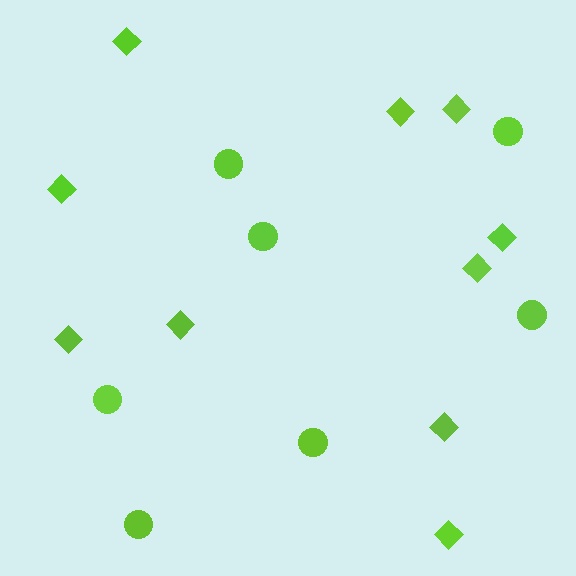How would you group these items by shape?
There are 2 groups: one group of circles (7) and one group of diamonds (10).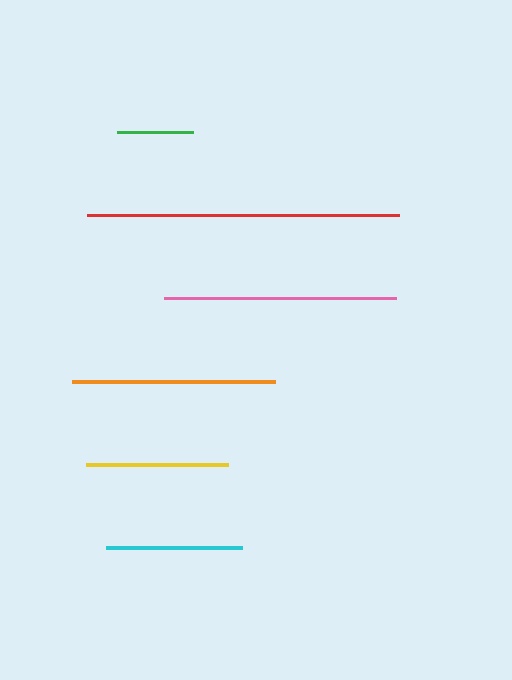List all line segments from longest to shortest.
From longest to shortest: red, pink, orange, yellow, cyan, green.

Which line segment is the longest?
The red line is the longest at approximately 311 pixels.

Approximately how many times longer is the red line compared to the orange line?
The red line is approximately 1.5 times the length of the orange line.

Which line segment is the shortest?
The green line is the shortest at approximately 76 pixels.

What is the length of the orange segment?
The orange segment is approximately 204 pixels long.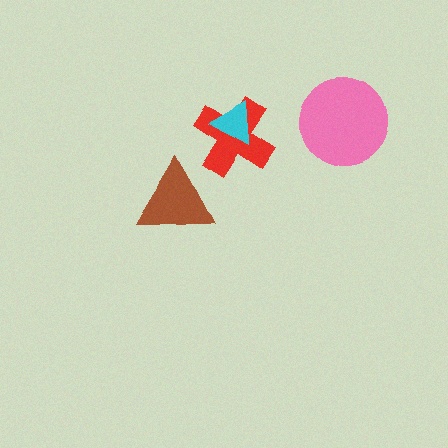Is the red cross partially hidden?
Yes, it is partially covered by another shape.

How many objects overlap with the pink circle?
0 objects overlap with the pink circle.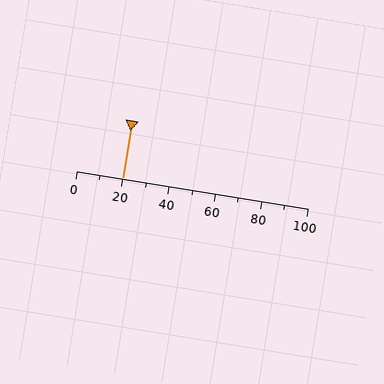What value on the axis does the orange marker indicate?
The marker indicates approximately 20.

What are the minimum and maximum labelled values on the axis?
The axis runs from 0 to 100.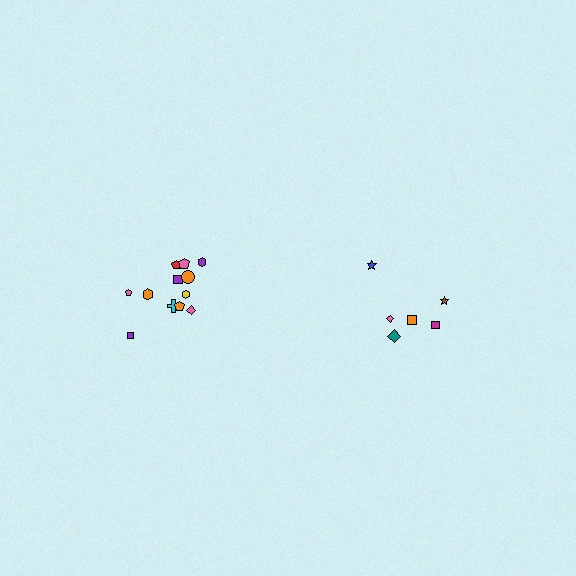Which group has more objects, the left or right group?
The left group.